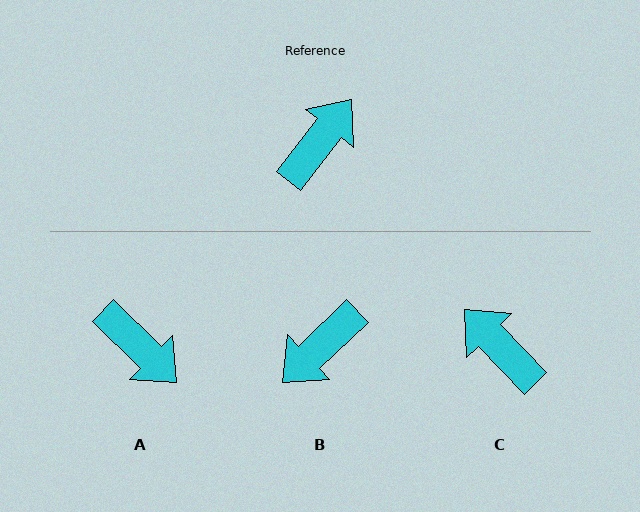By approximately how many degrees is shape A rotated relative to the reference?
Approximately 96 degrees clockwise.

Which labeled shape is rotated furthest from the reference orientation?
B, about 171 degrees away.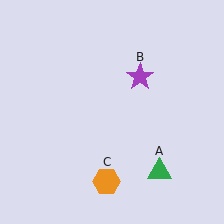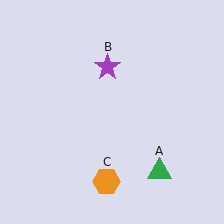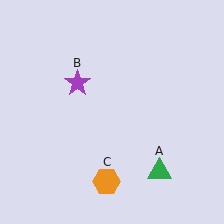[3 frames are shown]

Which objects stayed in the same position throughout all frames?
Green triangle (object A) and orange hexagon (object C) remained stationary.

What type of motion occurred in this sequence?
The purple star (object B) rotated counterclockwise around the center of the scene.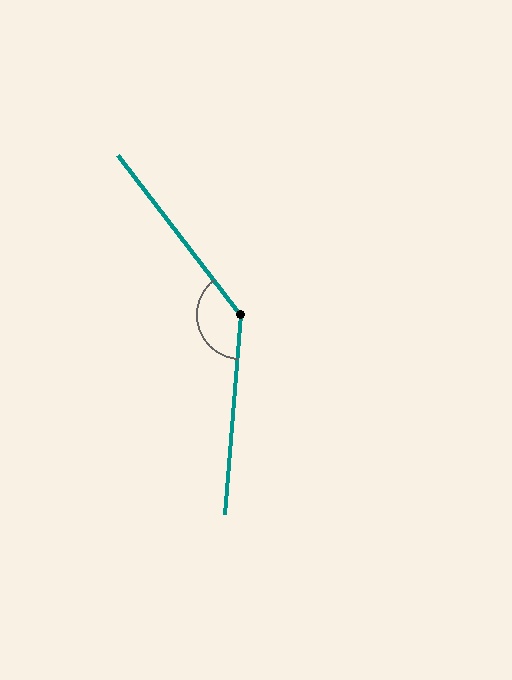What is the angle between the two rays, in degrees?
Approximately 138 degrees.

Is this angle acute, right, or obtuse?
It is obtuse.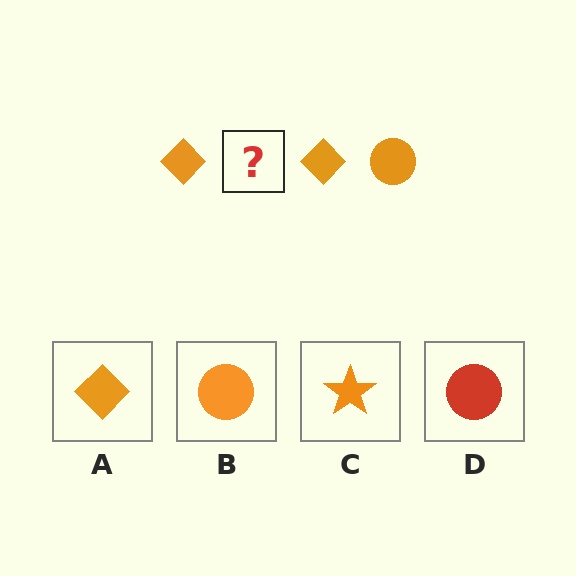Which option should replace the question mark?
Option B.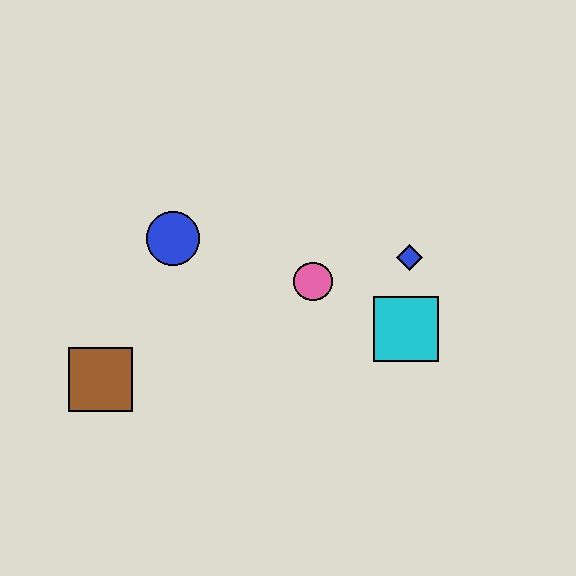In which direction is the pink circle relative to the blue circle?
The pink circle is to the right of the blue circle.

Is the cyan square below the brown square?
No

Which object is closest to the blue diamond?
The cyan square is closest to the blue diamond.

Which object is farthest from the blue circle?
The cyan square is farthest from the blue circle.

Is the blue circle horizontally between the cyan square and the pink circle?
No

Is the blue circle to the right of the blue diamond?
No